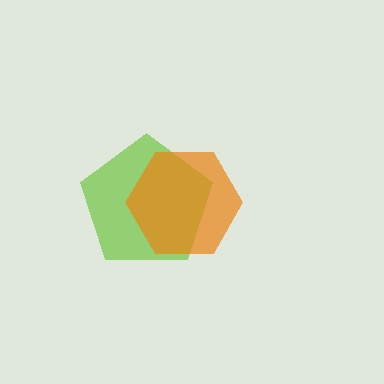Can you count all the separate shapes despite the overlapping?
Yes, there are 2 separate shapes.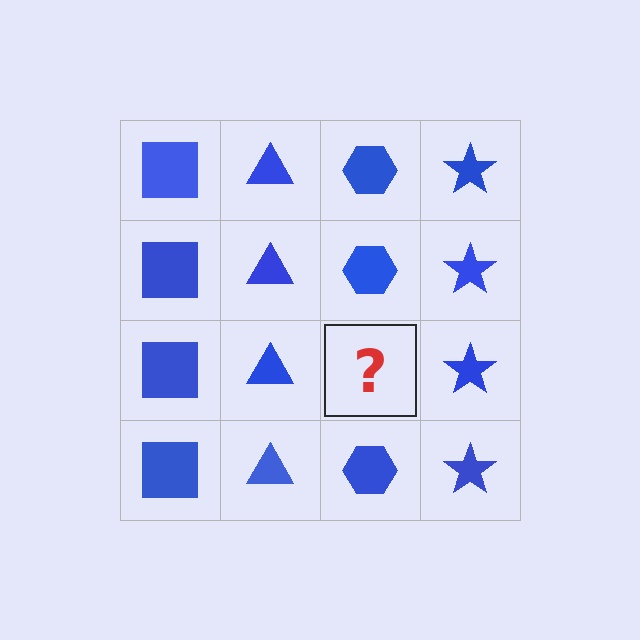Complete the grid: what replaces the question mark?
The question mark should be replaced with a blue hexagon.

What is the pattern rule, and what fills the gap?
The rule is that each column has a consistent shape. The gap should be filled with a blue hexagon.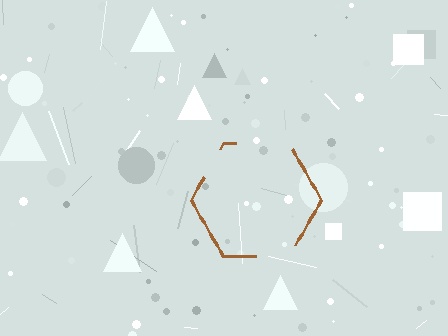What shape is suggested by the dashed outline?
The dashed outline suggests a hexagon.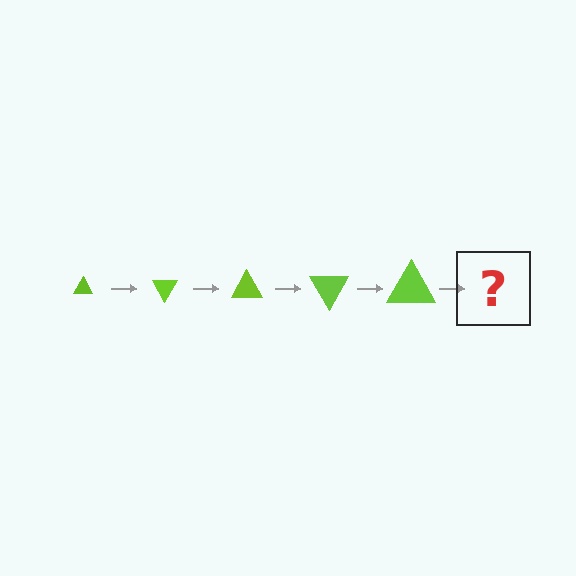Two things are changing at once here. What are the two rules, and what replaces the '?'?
The two rules are that the triangle grows larger each step and it rotates 60 degrees each step. The '?' should be a triangle, larger than the previous one and rotated 300 degrees from the start.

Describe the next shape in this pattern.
It should be a triangle, larger than the previous one and rotated 300 degrees from the start.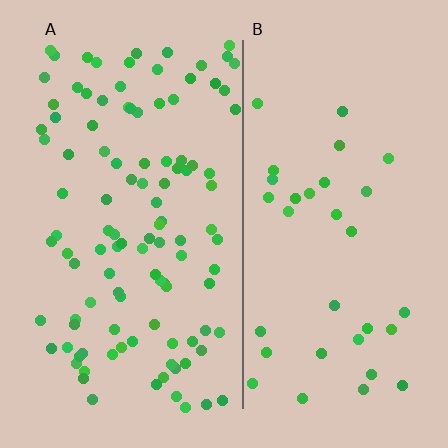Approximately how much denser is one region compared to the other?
Approximately 3.2× — region A over region B.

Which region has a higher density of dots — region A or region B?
A (the left).